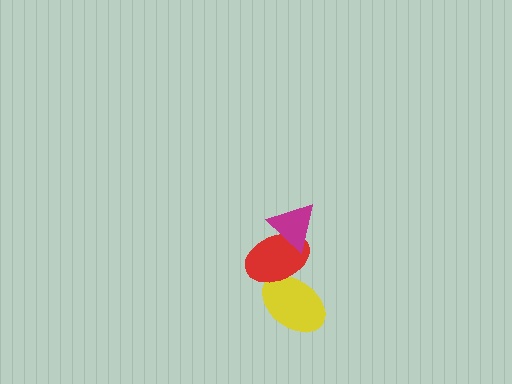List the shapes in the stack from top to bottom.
From top to bottom: the magenta triangle, the red ellipse, the yellow ellipse.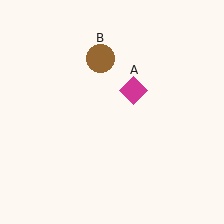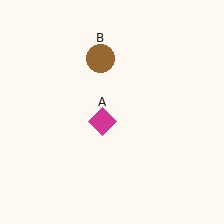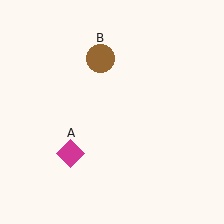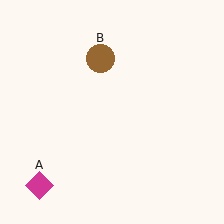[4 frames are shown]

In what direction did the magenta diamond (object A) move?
The magenta diamond (object A) moved down and to the left.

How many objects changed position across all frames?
1 object changed position: magenta diamond (object A).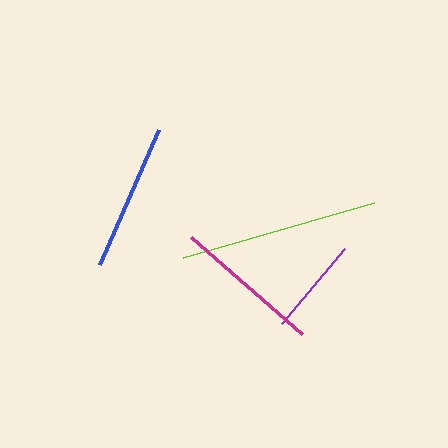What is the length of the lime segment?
The lime segment is approximately 199 pixels long.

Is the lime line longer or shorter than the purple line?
The lime line is longer than the purple line.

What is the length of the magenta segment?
The magenta segment is approximately 148 pixels long.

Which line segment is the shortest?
The purple line is the shortest at approximately 98 pixels.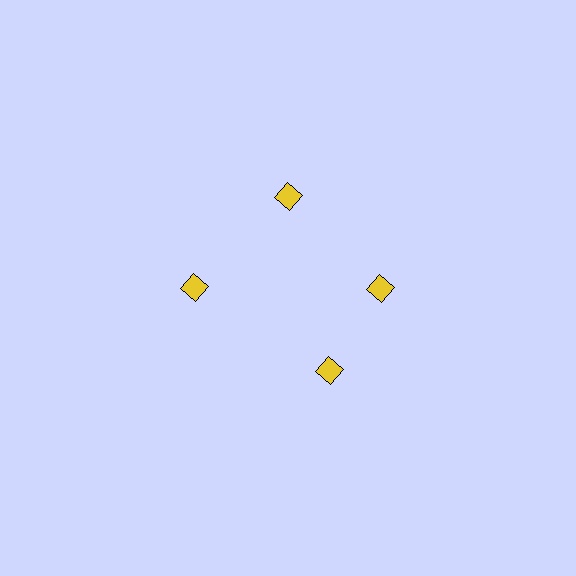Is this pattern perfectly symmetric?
No. The 4 yellow diamonds are arranged in a ring, but one element near the 6 o'clock position is rotated out of alignment along the ring, breaking the 4-fold rotational symmetry.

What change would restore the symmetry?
The symmetry would be restored by rotating it back into even spacing with its neighbors so that all 4 diamonds sit at equal angles and equal distance from the center.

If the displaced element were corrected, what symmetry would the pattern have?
It would have 4-fold rotational symmetry — the pattern would map onto itself every 90 degrees.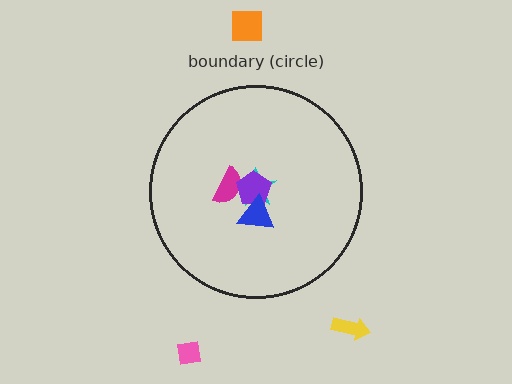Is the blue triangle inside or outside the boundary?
Inside.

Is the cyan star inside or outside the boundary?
Inside.